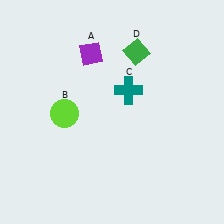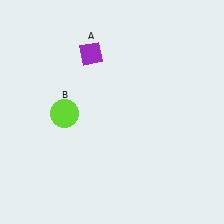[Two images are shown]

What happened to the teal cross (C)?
The teal cross (C) was removed in Image 2. It was in the top-right area of Image 1.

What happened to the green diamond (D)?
The green diamond (D) was removed in Image 2. It was in the top-right area of Image 1.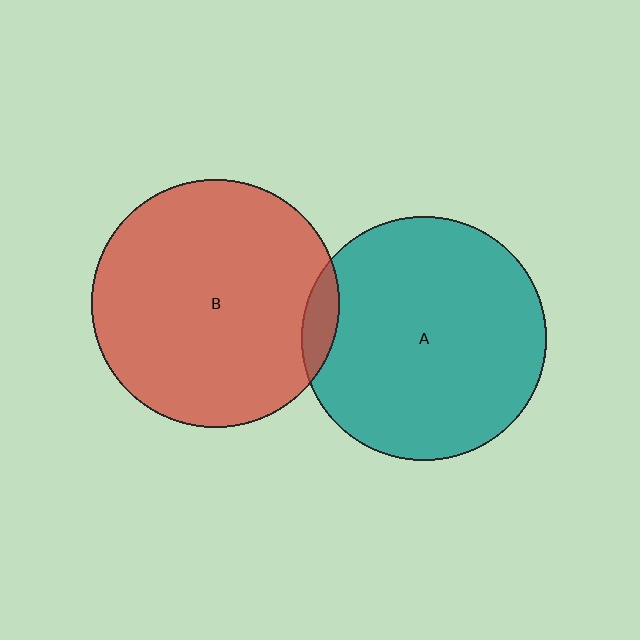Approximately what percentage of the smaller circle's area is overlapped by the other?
Approximately 5%.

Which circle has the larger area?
Circle B (red).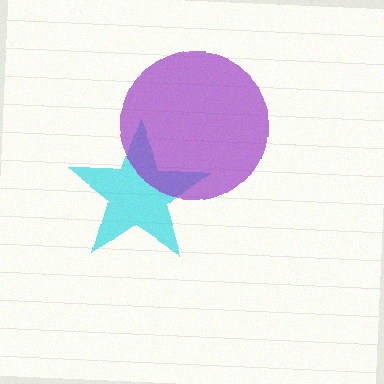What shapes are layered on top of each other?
The layered shapes are: a cyan star, a purple circle.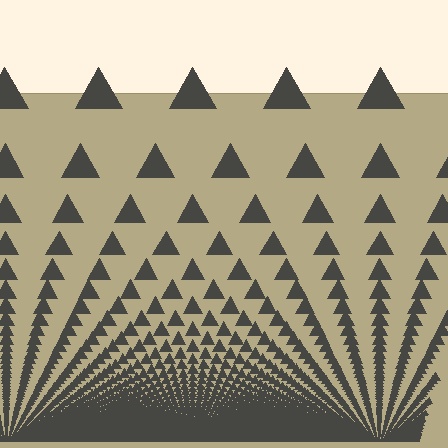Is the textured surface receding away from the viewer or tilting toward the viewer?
The surface appears to tilt toward the viewer. Texture elements get larger and sparser toward the top.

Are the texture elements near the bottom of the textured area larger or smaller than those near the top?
Smaller. The gradient is inverted — elements near the bottom are smaller and denser.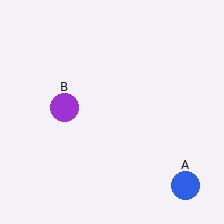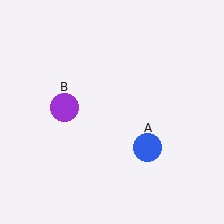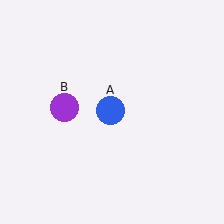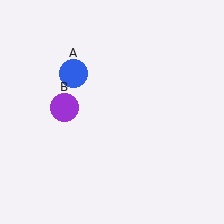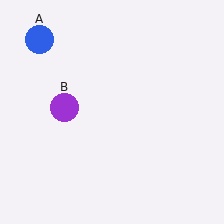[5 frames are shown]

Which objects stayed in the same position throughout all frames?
Purple circle (object B) remained stationary.